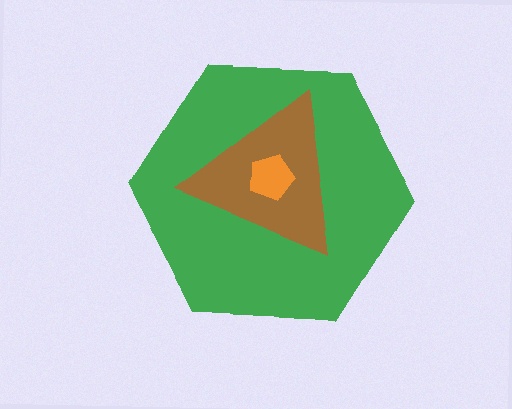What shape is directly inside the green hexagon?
The brown triangle.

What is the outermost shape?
The green hexagon.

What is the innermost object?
The orange pentagon.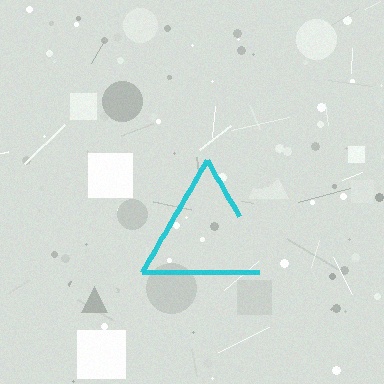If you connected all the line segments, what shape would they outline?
They would outline a triangle.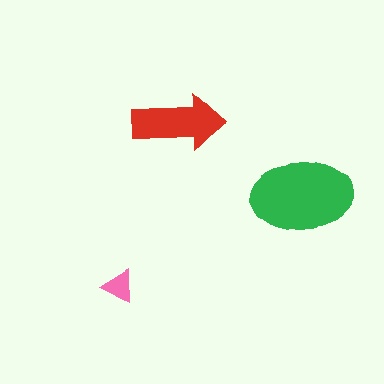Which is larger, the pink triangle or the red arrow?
The red arrow.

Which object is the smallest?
The pink triangle.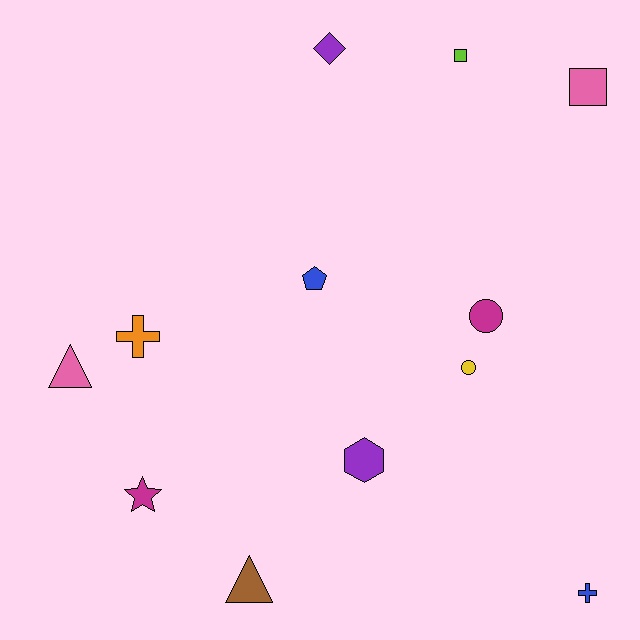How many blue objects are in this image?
There are 2 blue objects.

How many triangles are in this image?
There are 2 triangles.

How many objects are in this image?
There are 12 objects.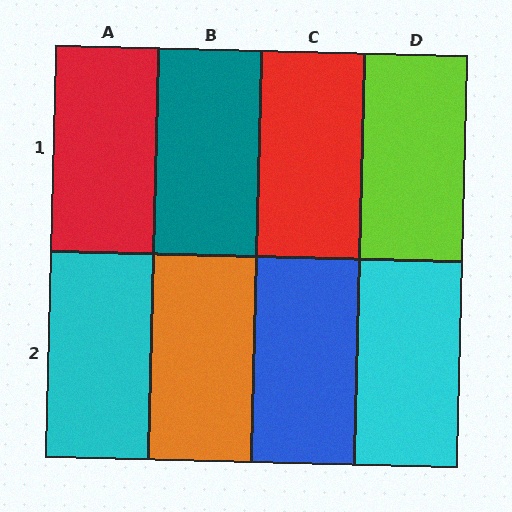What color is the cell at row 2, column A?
Cyan.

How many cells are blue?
1 cell is blue.